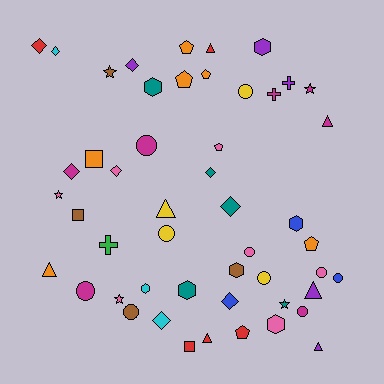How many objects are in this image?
There are 50 objects.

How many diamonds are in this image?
There are 9 diamonds.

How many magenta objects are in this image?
There are 7 magenta objects.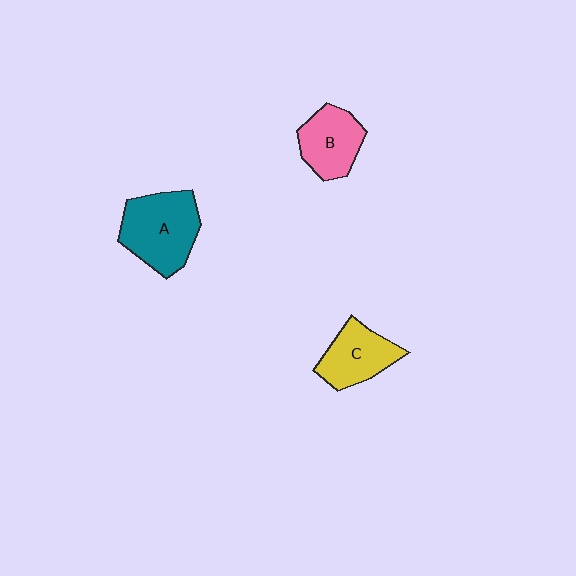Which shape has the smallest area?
Shape B (pink).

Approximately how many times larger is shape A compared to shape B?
Approximately 1.4 times.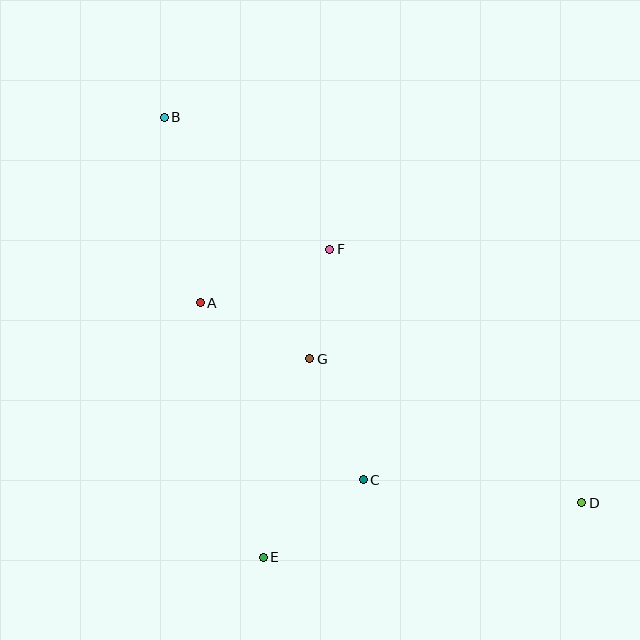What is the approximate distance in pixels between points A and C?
The distance between A and C is approximately 241 pixels.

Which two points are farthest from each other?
Points B and D are farthest from each other.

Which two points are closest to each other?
Points F and G are closest to each other.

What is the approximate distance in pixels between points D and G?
The distance between D and G is approximately 308 pixels.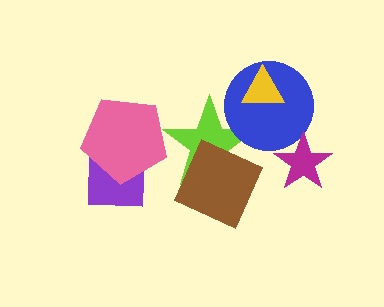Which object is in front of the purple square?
The pink pentagon is in front of the purple square.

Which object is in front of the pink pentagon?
The lime star is in front of the pink pentagon.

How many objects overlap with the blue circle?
3 objects overlap with the blue circle.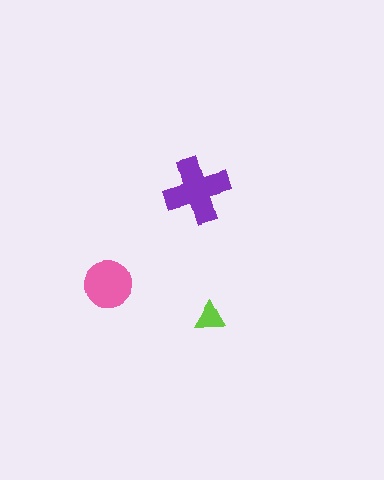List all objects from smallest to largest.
The lime triangle, the pink circle, the purple cross.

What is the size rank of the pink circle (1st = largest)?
2nd.